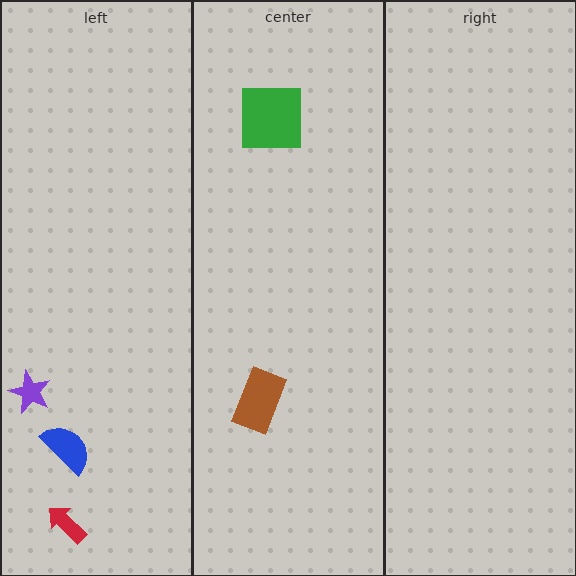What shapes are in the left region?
The blue semicircle, the purple star, the red arrow.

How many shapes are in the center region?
2.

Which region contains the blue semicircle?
The left region.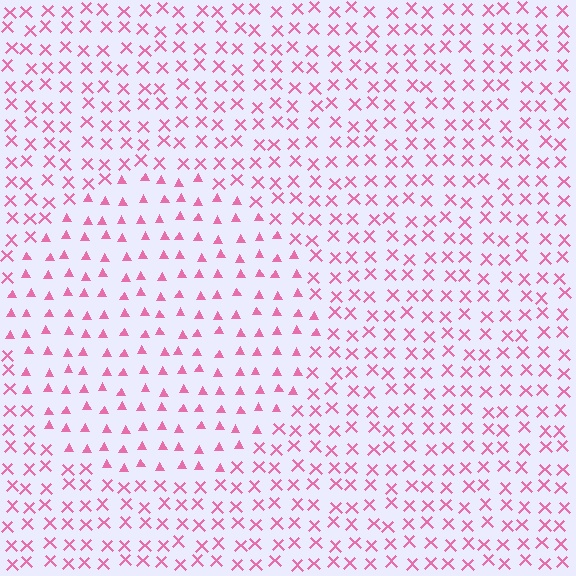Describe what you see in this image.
The image is filled with small pink elements arranged in a uniform grid. A circle-shaped region contains triangles, while the surrounding area contains X marks. The boundary is defined purely by the change in element shape.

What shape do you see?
I see a circle.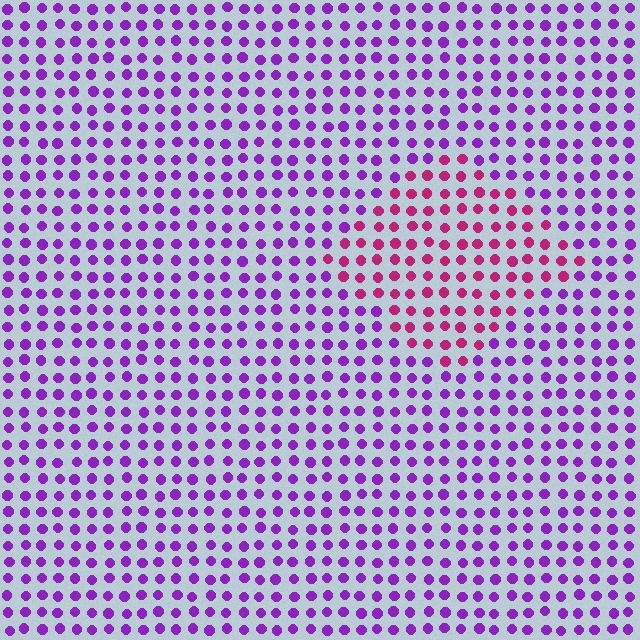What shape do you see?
I see a diamond.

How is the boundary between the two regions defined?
The boundary is defined purely by a slight shift in hue (about 46 degrees). Spacing, size, and orientation are identical on both sides.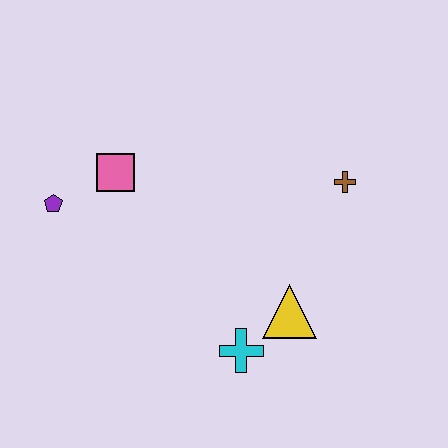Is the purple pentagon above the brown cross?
No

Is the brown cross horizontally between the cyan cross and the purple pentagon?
No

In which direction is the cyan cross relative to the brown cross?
The cyan cross is below the brown cross.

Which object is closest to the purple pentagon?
The pink square is closest to the purple pentagon.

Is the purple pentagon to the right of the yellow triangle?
No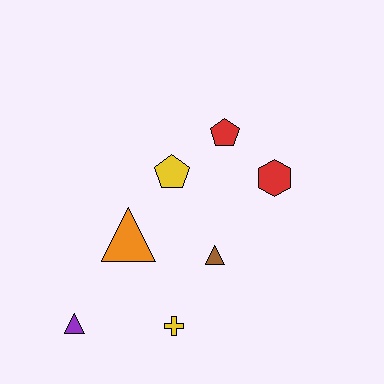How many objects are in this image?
There are 7 objects.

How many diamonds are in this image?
There are no diamonds.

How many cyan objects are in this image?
There are no cyan objects.